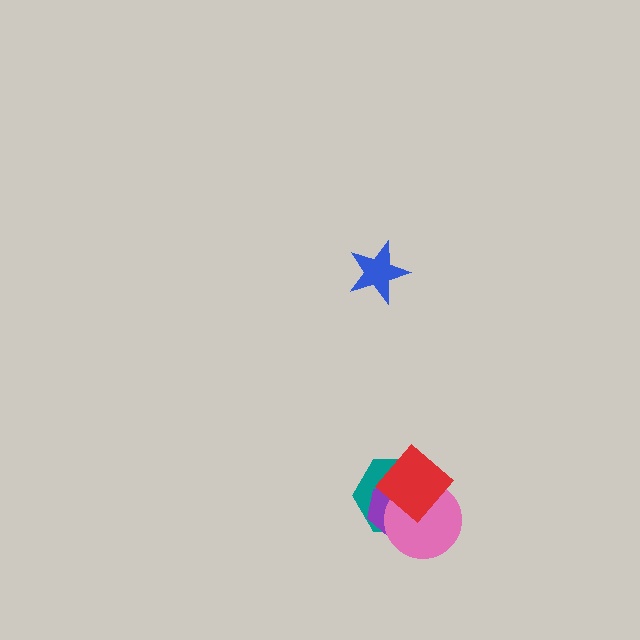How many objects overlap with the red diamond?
3 objects overlap with the red diamond.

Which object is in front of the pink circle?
The red diamond is in front of the pink circle.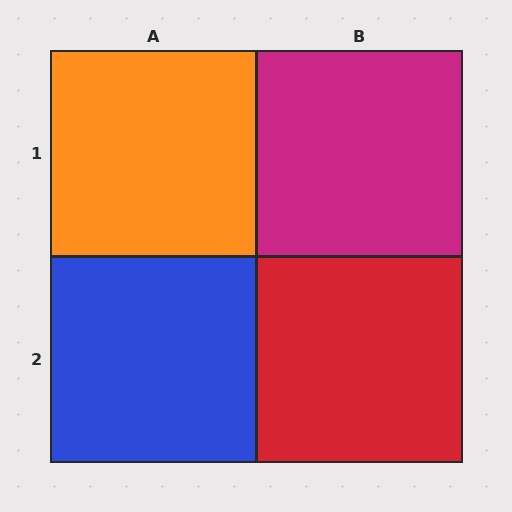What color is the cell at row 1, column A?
Orange.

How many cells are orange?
1 cell is orange.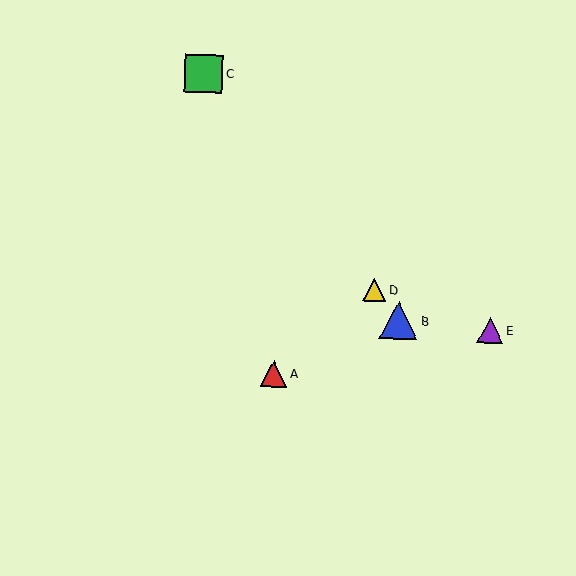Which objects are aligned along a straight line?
Objects B, C, D are aligned along a straight line.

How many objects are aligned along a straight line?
3 objects (B, C, D) are aligned along a straight line.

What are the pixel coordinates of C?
Object C is at (204, 73).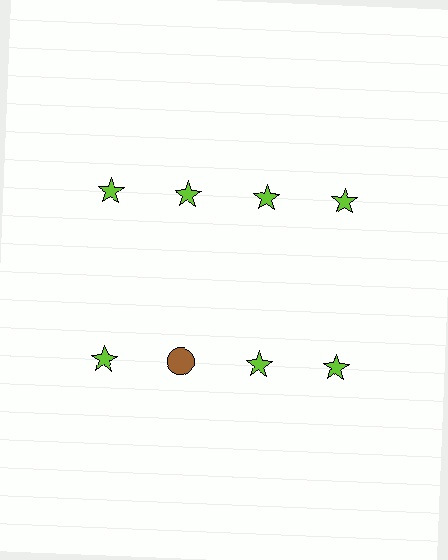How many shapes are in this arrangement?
There are 8 shapes arranged in a grid pattern.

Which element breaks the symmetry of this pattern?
The brown circle in the second row, second from left column breaks the symmetry. All other shapes are lime stars.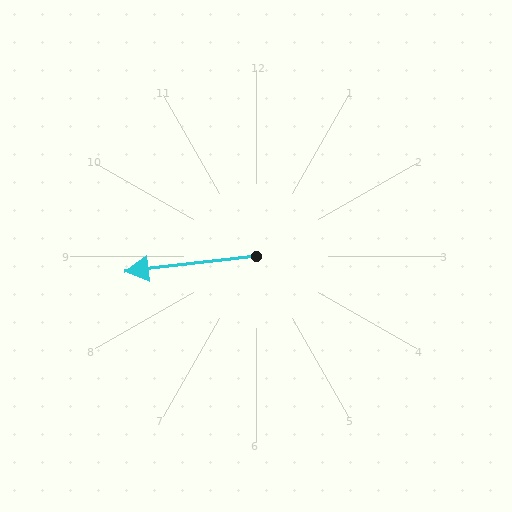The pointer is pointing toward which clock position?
Roughly 9 o'clock.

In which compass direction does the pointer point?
West.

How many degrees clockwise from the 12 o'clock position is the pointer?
Approximately 263 degrees.